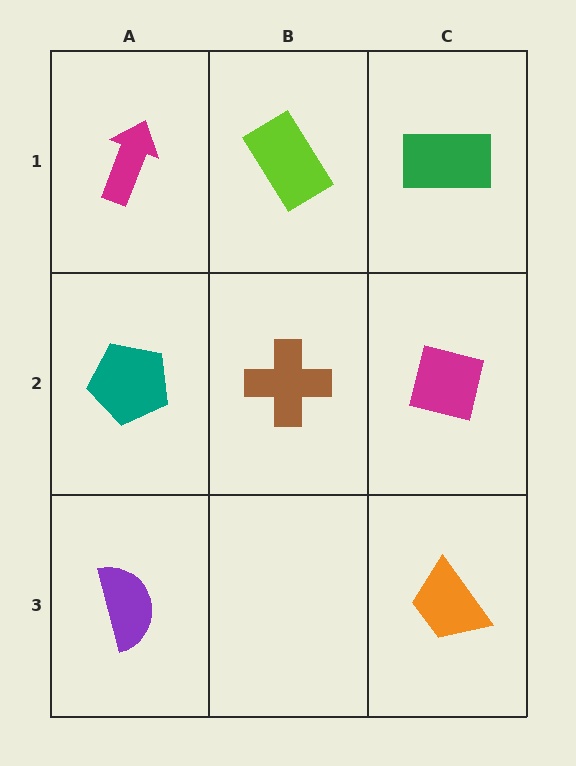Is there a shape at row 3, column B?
No, that cell is empty.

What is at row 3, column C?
An orange trapezoid.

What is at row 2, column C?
A magenta square.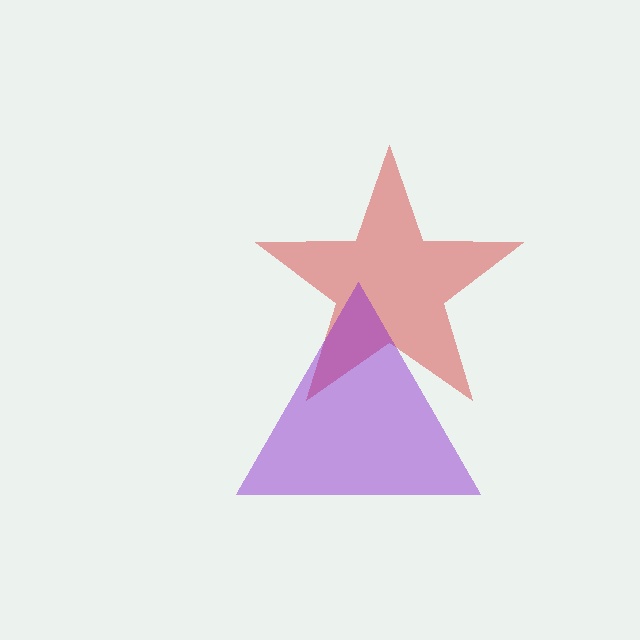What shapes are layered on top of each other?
The layered shapes are: a red star, a purple triangle.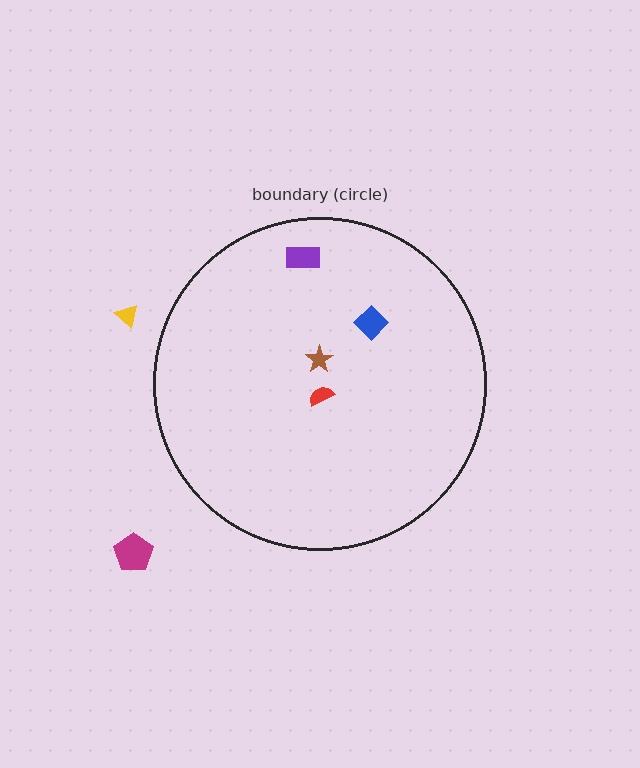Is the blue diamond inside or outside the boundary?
Inside.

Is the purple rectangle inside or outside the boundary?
Inside.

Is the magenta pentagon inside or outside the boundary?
Outside.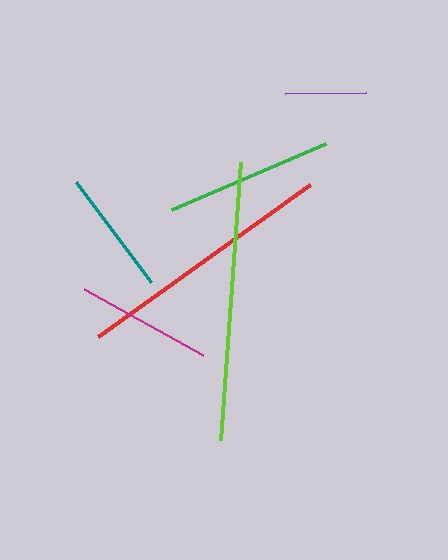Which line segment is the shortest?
The purple line is the shortest at approximately 81 pixels.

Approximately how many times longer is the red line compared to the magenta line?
The red line is approximately 1.9 times the length of the magenta line.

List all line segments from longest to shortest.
From longest to shortest: lime, red, green, magenta, teal, purple.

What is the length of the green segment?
The green segment is approximately 169 pixels long.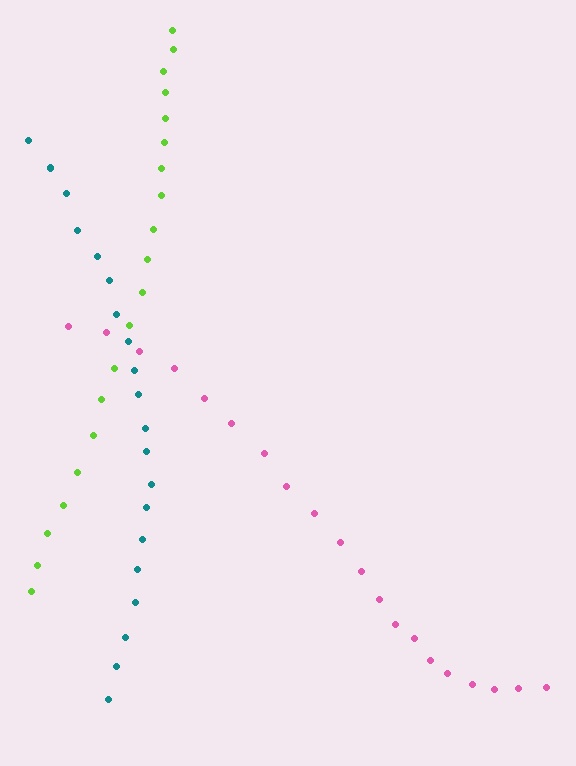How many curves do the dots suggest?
There are 3 distinct paths.